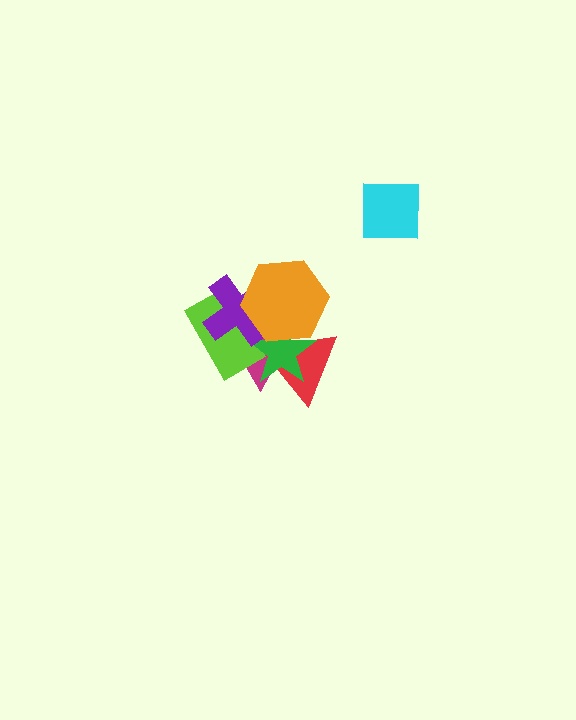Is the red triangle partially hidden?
Yes, it is partially covered by another shape.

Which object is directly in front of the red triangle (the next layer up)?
The green star is directly in front of the red triangle.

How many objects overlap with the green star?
5 objects overlap with the green star.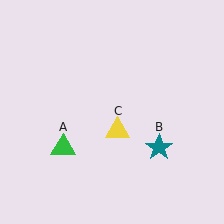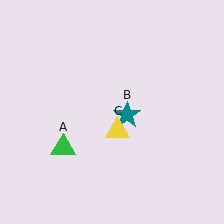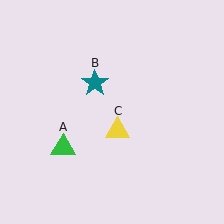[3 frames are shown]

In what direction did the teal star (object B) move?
The teal star (object B) moved up and to the left.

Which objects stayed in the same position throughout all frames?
Green triangle (object A) and yellow triangle (object C) remained stationary.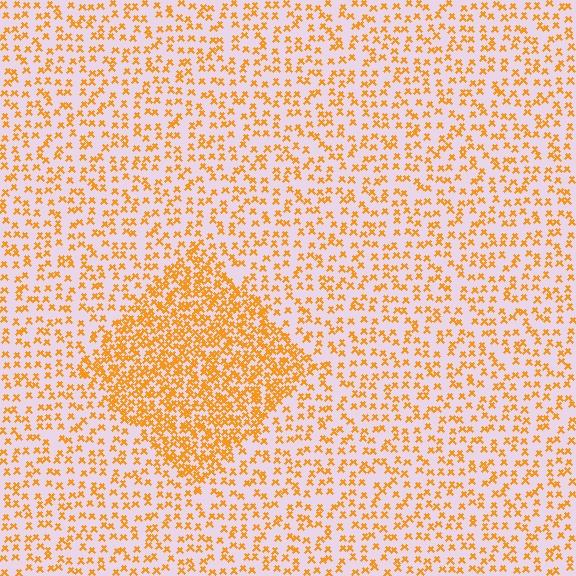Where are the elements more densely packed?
The elements are more densely packed inside the diamond boundary.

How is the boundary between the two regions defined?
The boundary is defined by a change in element density (approximately 2.3x ratio). All elements are the same color, size, and shape.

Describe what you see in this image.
The image contains small orange elements arranged at two different densities. A diamond-shaped region is visible where the elements are more densely packed than the surrounding area.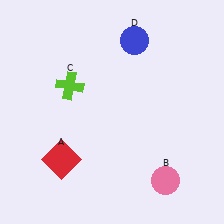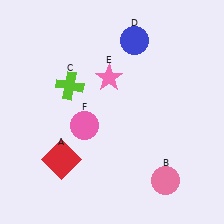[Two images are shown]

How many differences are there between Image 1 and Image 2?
There are 2 differences between the two images.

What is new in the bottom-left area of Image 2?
A pink circle (F) was added in the bottom-left area of Image 2.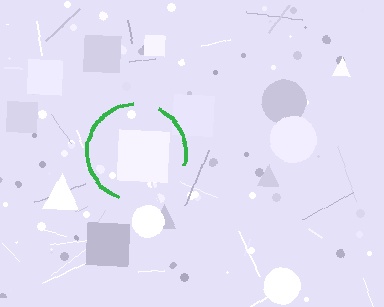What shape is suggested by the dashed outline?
The dashed outline suggests a circle.